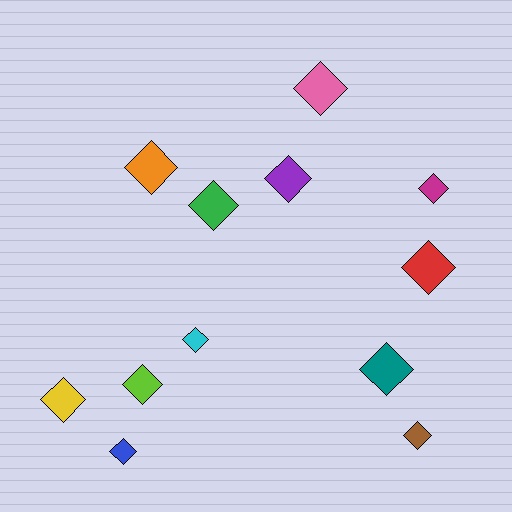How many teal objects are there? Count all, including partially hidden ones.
There is 1 teal object.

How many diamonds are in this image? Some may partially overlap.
There are 12 diamonds.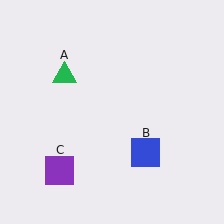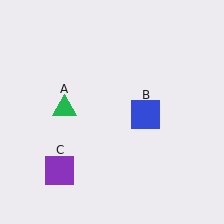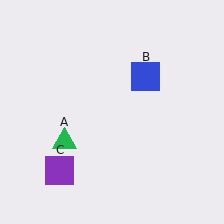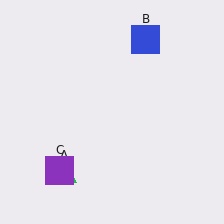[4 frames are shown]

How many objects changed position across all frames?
2 objects changed position: green triangle (object A), blue square (object B).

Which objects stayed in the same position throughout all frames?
Purple square (object C) remained stationary.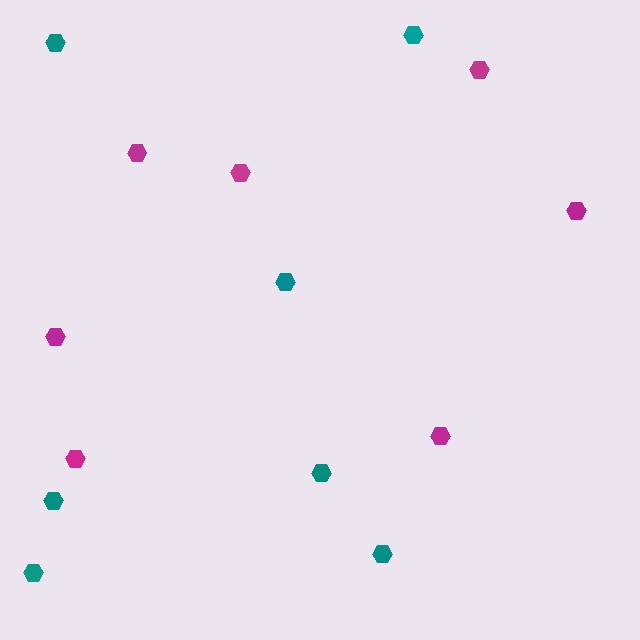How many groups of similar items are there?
There are 2 groups: one group of magenta hexagons (7) and one group of teal hexagons (7).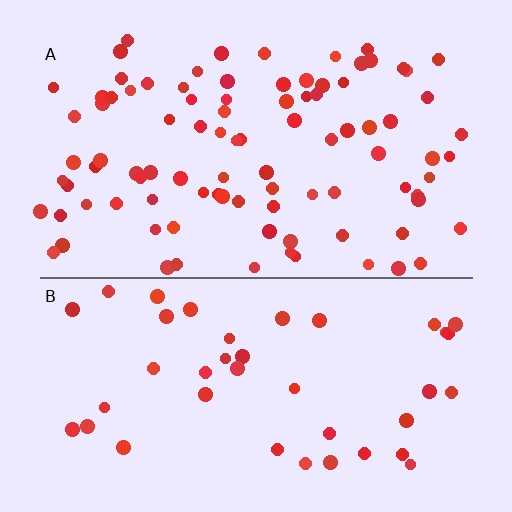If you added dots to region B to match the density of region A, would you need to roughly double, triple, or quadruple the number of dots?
Approximately double.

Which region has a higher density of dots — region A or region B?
A (the top).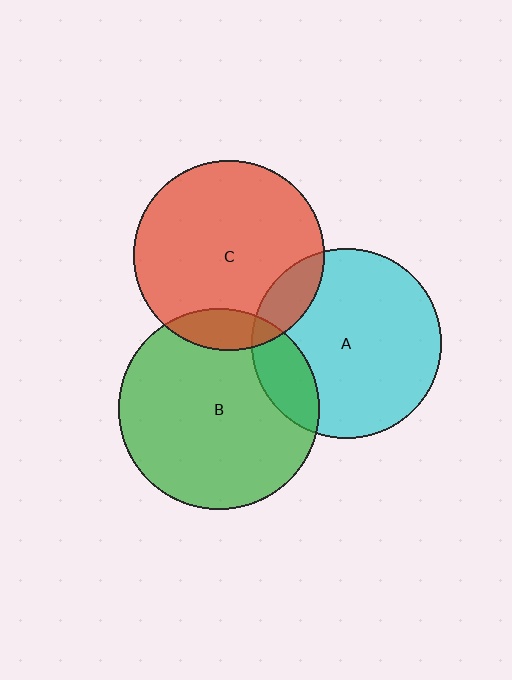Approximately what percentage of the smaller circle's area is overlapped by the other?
Approximately 10%.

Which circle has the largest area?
Circle B (green).